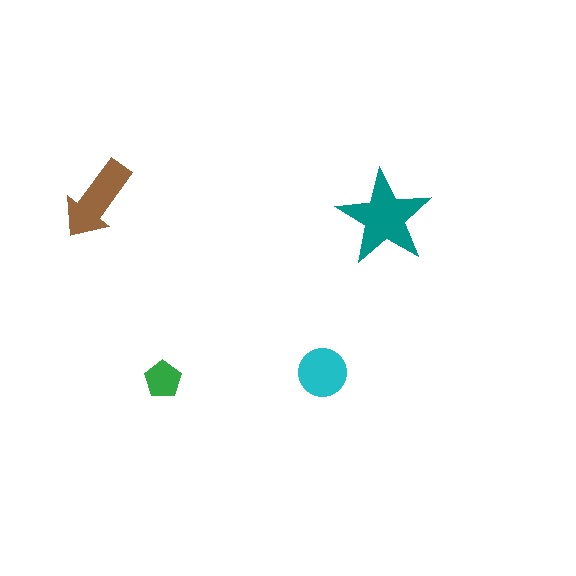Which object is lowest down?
The green pentagon is bottommost.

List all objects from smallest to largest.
The green pentagon, the cyan circle, the brown arrow, the teal star.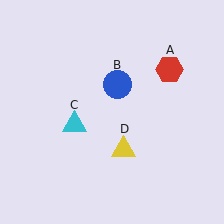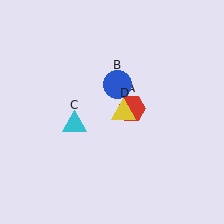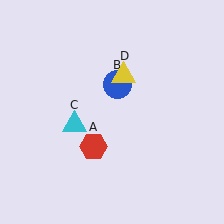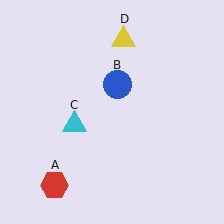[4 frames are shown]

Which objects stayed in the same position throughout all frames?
Blue circle (object B) and cyan triangle (object C) remained stationary.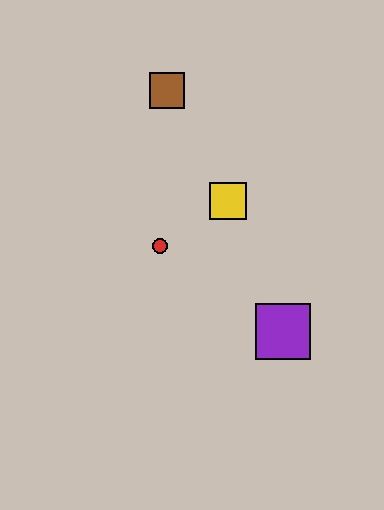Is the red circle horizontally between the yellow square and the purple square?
No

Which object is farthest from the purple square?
The brown square is farthest from the purple square.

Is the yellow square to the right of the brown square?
Yes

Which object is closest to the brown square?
The yellow square is closest to the brown square.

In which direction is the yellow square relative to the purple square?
The yellow square is above the purple square.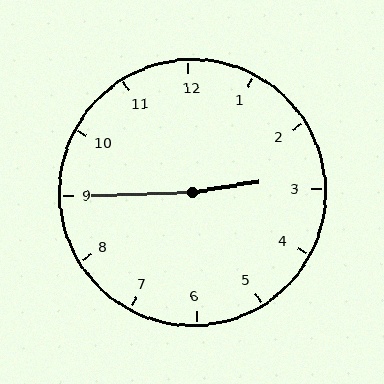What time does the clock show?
2:45.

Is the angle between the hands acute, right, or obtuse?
It is obtuse.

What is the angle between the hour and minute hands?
Approximately 172 degrees.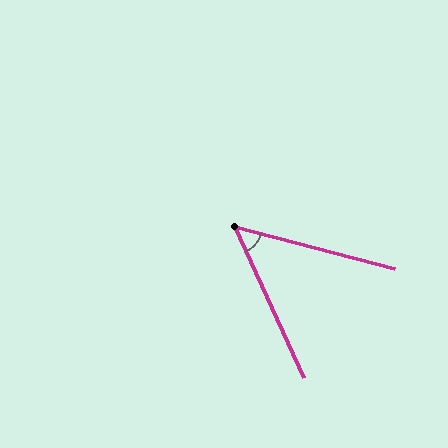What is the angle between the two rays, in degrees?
Approximately 51 degrees.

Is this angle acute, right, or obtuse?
It is acute.